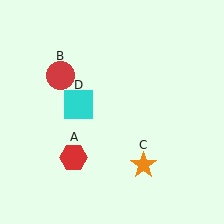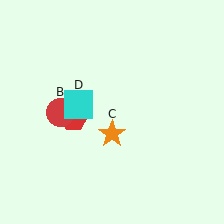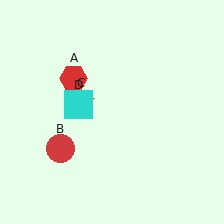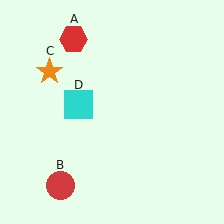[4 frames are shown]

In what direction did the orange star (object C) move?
The orange star (object C) moved up and to the left.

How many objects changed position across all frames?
3 objects changed position: red hexagon (object A), red circle (object B), orange star (object C).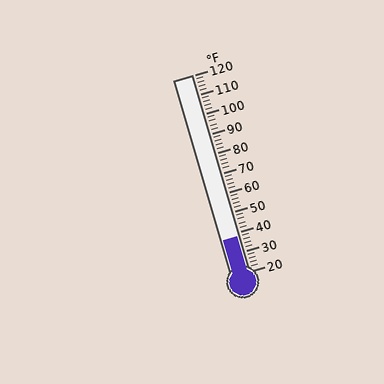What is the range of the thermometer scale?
The thermometer scale ranges from 20°F to 120°F.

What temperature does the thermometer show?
The thermometer shows approximately 38°F.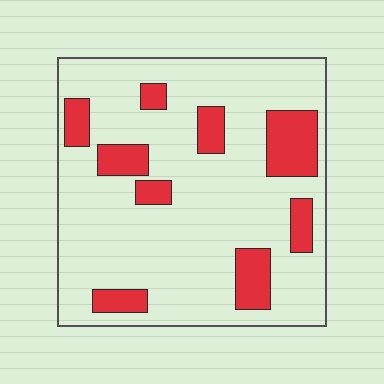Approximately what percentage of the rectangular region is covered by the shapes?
Approximately 20%.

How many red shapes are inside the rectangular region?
9.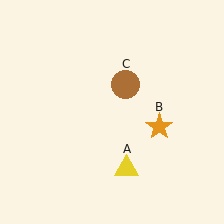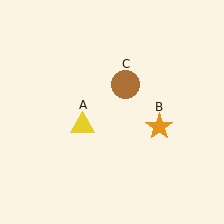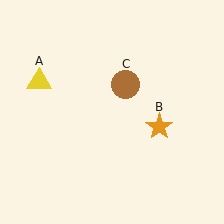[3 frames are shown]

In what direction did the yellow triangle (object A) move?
The yellow triangle (object A) moved up and to the left.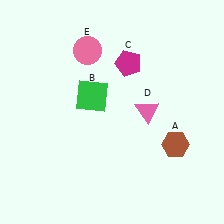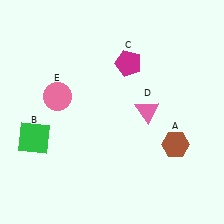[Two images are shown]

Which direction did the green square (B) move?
The green square (B) moved left.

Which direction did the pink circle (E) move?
The pink circle (E) moved down.